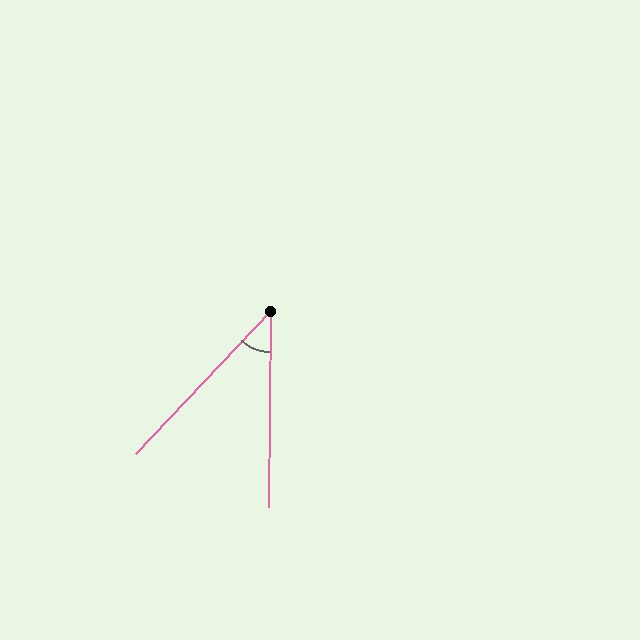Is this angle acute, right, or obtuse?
It is acute.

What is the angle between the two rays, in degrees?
Approximately 43 degrees.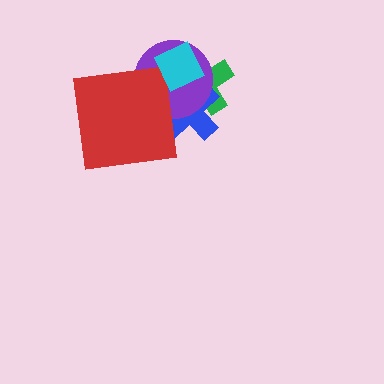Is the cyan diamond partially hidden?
No, no other shape covers it.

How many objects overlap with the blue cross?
4 objects overlap with the blue cross.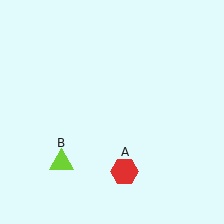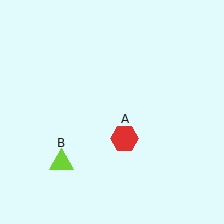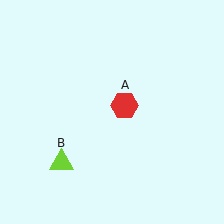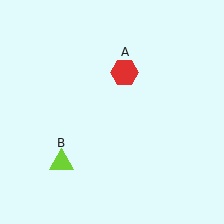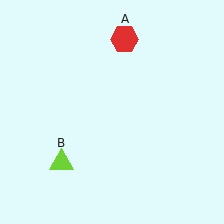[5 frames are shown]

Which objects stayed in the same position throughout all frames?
Lime triangle (object B) remained stationary.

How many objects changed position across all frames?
1 object changed position: red hexagon (object A).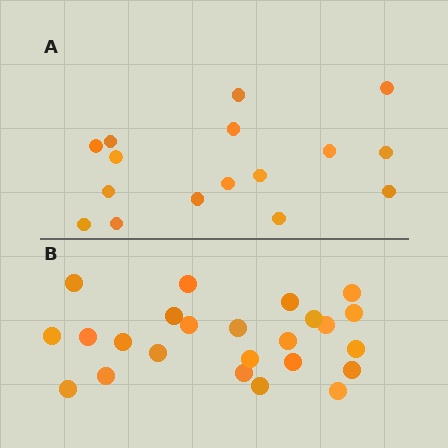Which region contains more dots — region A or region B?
Region B (the bottom region) has more dots.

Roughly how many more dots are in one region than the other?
Region B has roughly 8 or so more dots than region A.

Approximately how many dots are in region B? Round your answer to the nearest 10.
About 20 dots. (The exact count is 24, which rounds to 20.)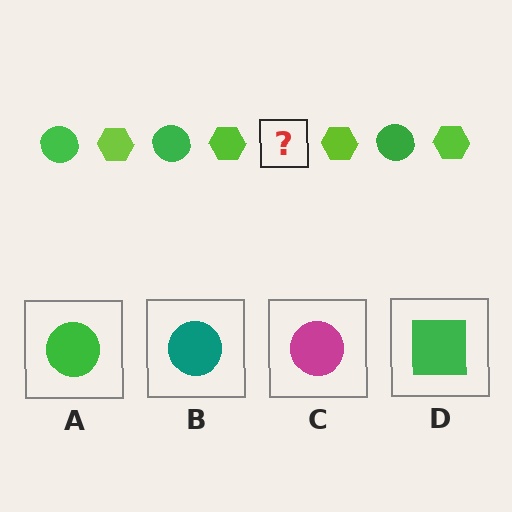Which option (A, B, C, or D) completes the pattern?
A.